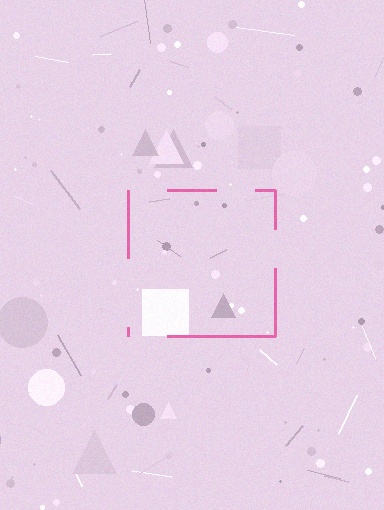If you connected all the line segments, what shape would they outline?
They would outline a square.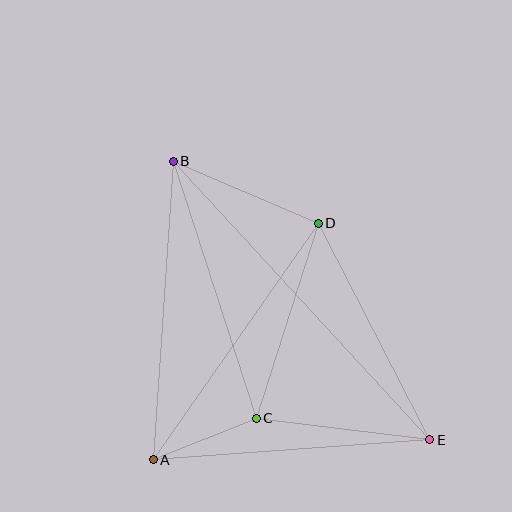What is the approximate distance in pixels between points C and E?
The distance between C and E is approximately 175 pixels.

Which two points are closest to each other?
Points A and C are closest to each other.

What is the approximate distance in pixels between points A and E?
The distance between A and E is approximately 277 pixels.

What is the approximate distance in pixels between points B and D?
The distance between B and D is approximately 158 pixels.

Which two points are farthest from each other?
Points B and E are farthest from each other.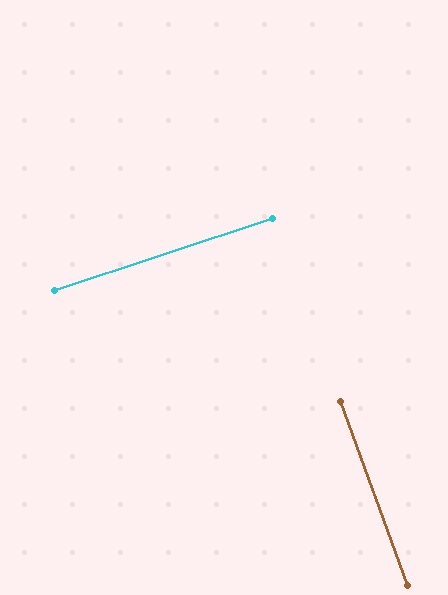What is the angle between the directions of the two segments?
Approximately 88 degrees.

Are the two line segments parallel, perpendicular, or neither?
Perpendicular — they meet at approximately 88°.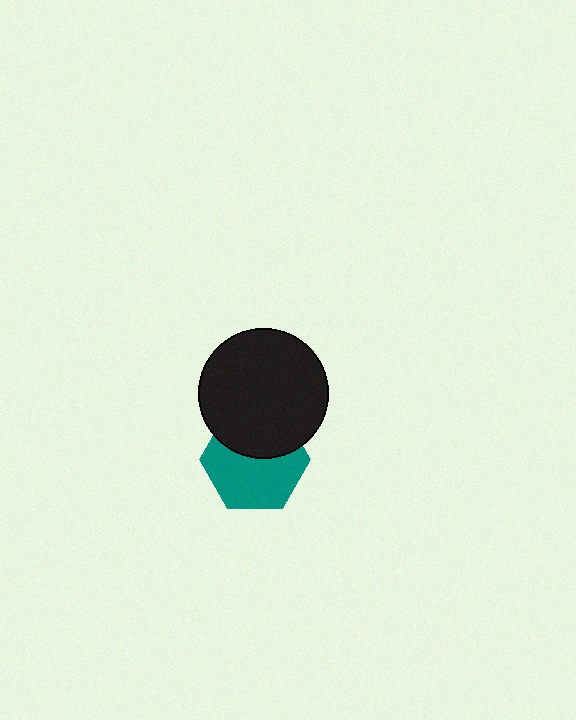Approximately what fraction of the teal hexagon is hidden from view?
Roughly 39% of the teal hexagon is hidden behind the black circle.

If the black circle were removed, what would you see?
You would see the complete teal hexagon.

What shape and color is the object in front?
The object in front is a black circle.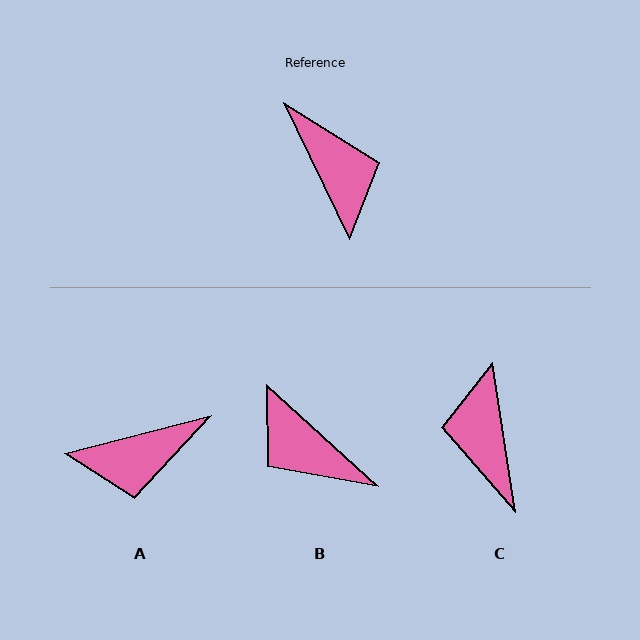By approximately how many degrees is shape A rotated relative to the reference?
Approximately 101 degrees clockwise.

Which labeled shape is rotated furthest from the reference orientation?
C, about 163 degrees away.